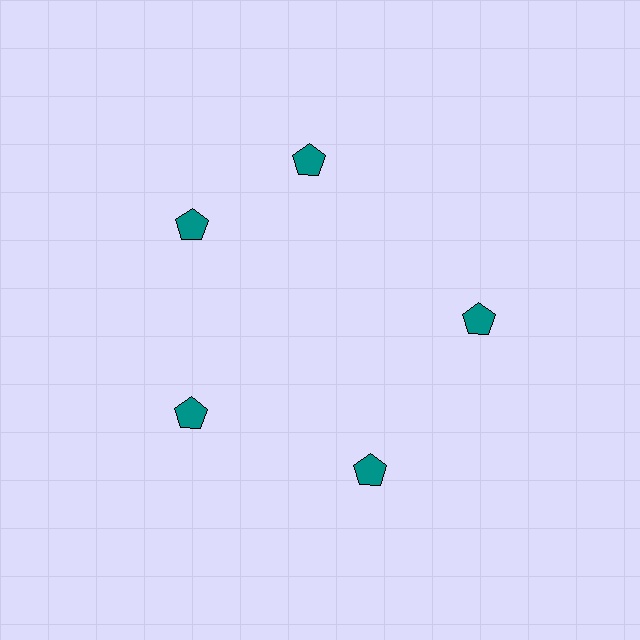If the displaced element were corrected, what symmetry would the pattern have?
It would have 5-fold rotational symmetry — the pattern would map onto itself every 72 degrees.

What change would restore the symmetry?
The symmetry would be restored by rotating it back into even spacing with its neighbors so that all 5 pentagons sit at equal angles and equal distance from the center.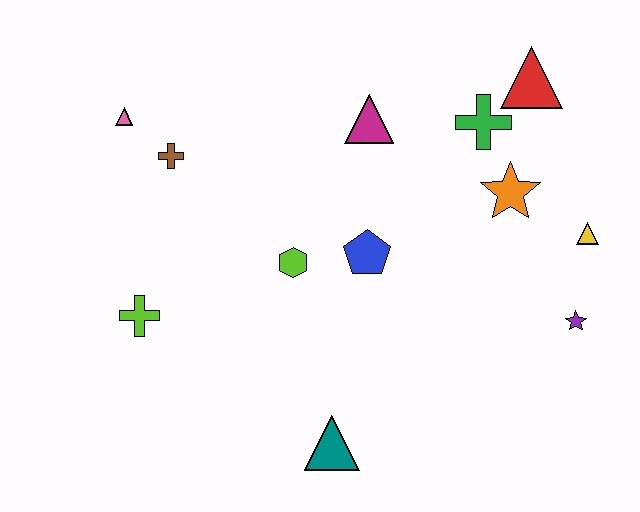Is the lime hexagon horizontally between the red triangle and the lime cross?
Yes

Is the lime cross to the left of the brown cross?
Yes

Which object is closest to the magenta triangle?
The green cross is closest to the magenta triangle.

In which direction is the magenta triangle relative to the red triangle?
The magenta triangle is to the left of the red triangle.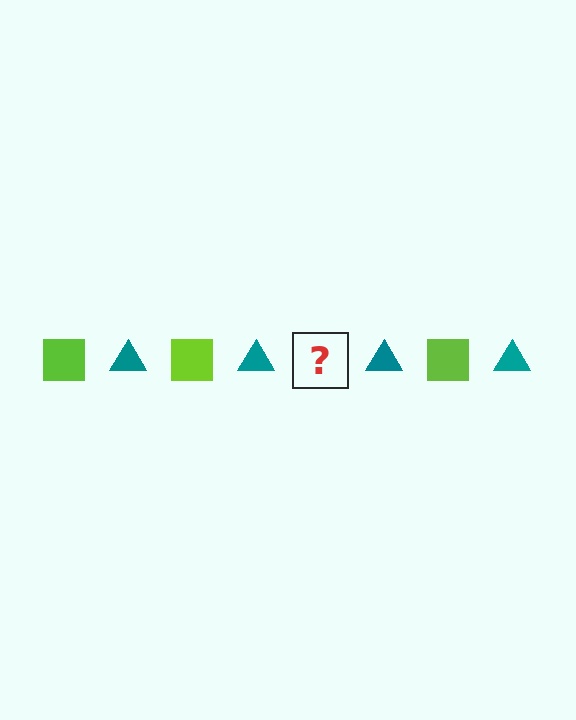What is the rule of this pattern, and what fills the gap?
The rule is that the pattern alternates between lime square and teal triangle. The gap should be filled with a lime square.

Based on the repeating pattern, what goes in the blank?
The blank should be a lime square.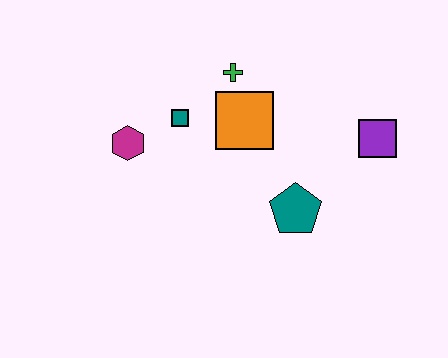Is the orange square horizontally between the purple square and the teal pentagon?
No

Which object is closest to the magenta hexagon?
The teal square is closest to the magenta hexagon.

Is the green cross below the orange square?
No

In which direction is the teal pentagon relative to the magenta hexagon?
The teal pentagon is to the right of the magenta hexagon.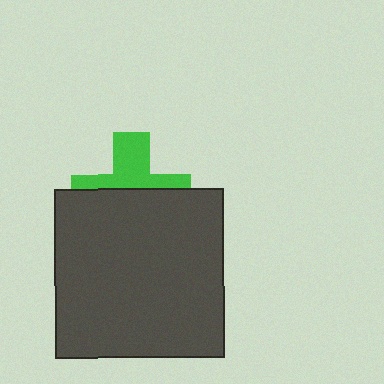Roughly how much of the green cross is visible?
A small part of it is visible (roughly 42%).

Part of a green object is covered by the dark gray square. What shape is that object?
It is a cross.